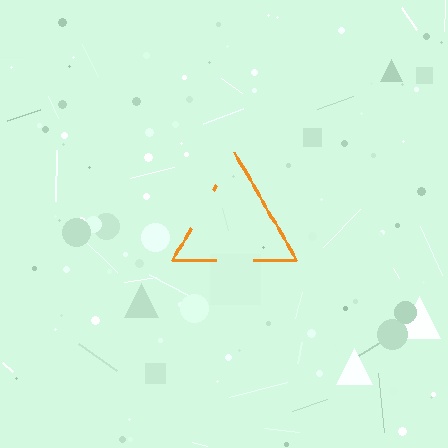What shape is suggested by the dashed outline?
The dashed outline suggests a triangle.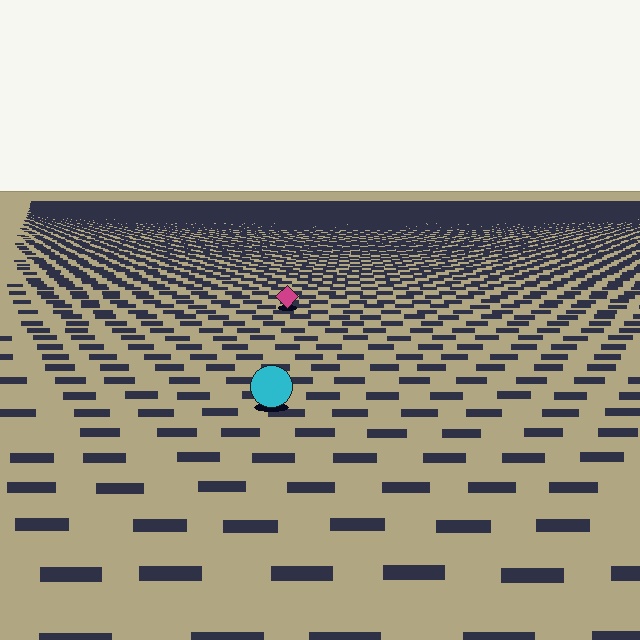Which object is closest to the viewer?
The cyan circle is closest. The texture marks near it are larger and more spread out.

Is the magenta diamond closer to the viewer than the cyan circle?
No. The cyan circle is closer — you can tell from the texture gradient: the ground texture is coarser near it.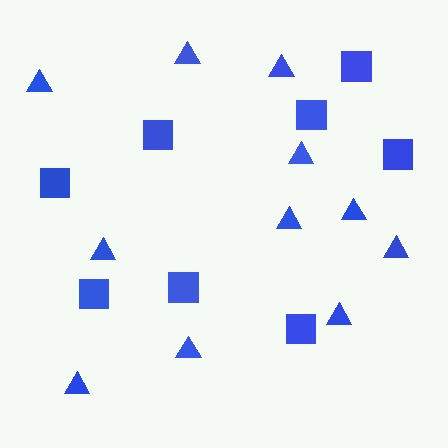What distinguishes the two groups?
There are 2 groups: one group of squares (8) and one group of triangles (11).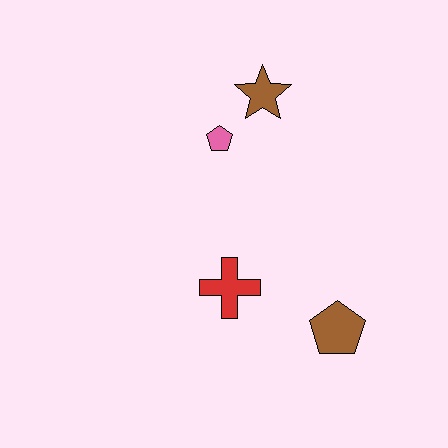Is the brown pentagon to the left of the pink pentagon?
No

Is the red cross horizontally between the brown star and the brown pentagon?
No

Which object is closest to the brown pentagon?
The red cross is closest to the brown pentagon.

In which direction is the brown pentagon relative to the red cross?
The brown pentagon is to the right of the red cross.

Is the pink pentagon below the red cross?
No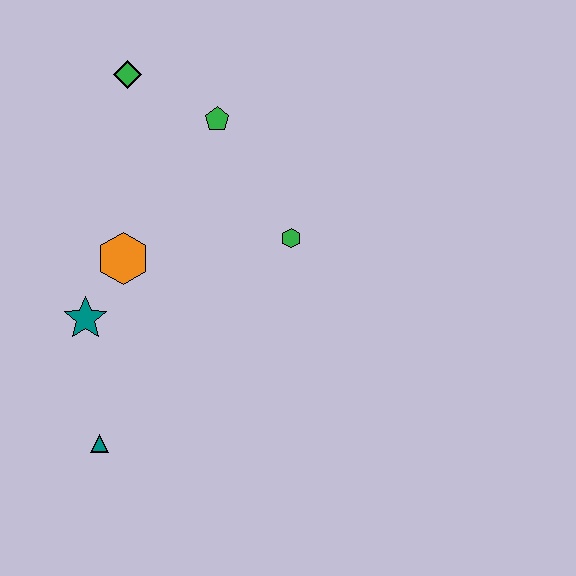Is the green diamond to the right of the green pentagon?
No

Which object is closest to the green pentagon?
The green diamond is closest to the green pentagon.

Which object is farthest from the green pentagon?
The teal triangle is farthest from the green pentagon.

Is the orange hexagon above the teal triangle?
Yes